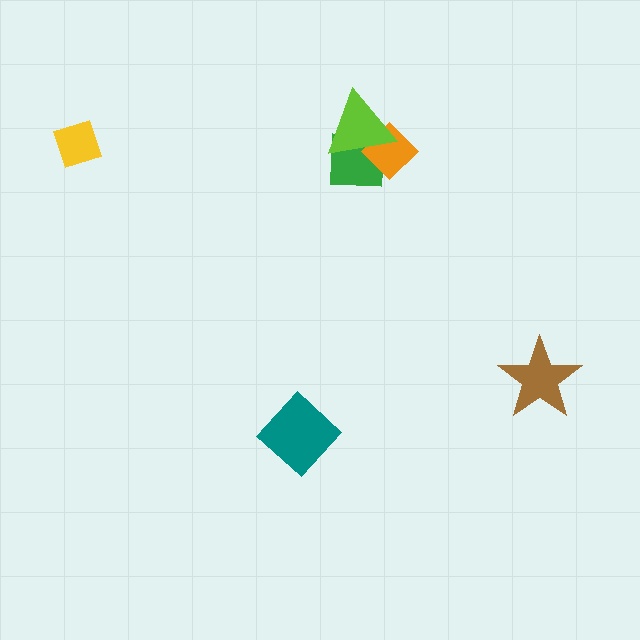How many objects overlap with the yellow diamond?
0 objects overlap with the yellow diamond.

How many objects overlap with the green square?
2 objects overlap with the green square.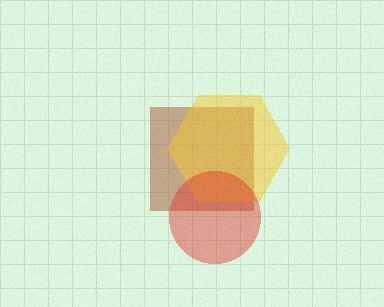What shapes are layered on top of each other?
The layered shapes are: a brown square, a yellow hexagon, a red circle.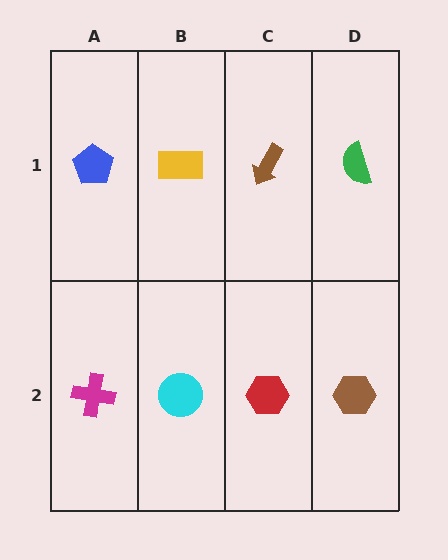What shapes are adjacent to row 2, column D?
A green semicircle (row 1, column D), a red hexagon (row 2, column C).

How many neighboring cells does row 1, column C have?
3.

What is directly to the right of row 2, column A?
A cyan circle.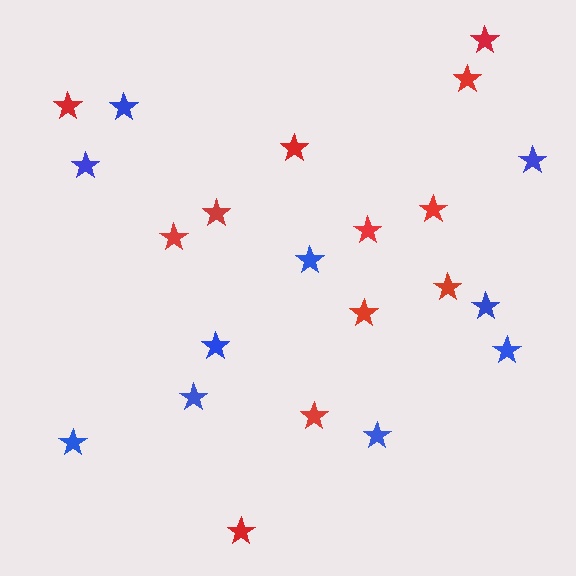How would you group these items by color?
There are 2 groups: one group of blue stars (10) and one group of red stars (12).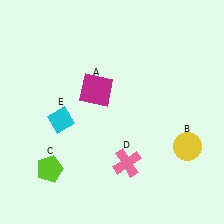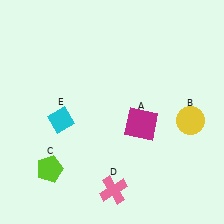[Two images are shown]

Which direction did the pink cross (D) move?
The pink cross (D) moved down.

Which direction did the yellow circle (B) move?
The yellow circle (B) moved up.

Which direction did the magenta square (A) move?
The magenta square (A) moved right.